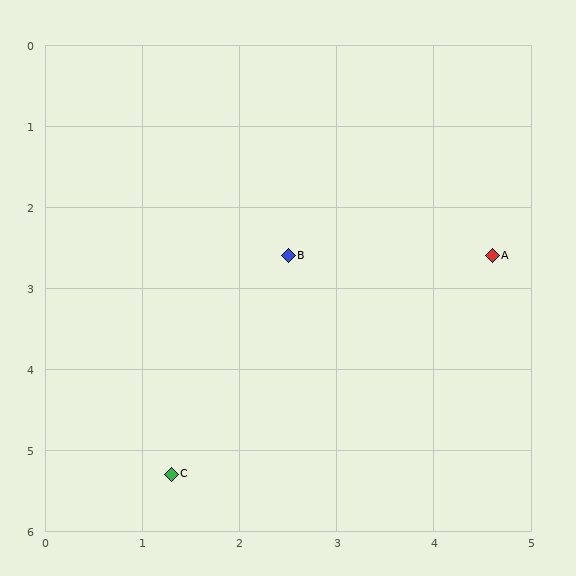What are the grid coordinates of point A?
Point A is at approximately (4.6, 2.6).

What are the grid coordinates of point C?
Point C is at approximately (1.3, 5.3).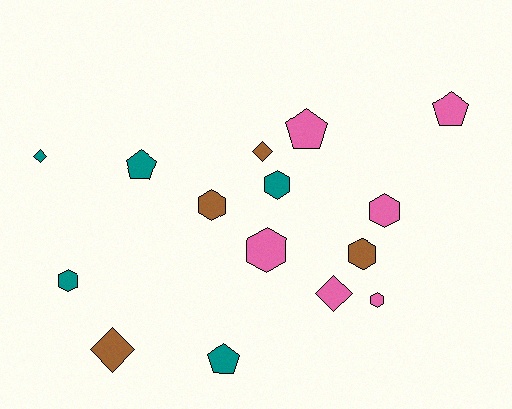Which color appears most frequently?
Pink, with 6 objects.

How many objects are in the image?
There are 15 objects.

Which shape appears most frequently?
Hexagon, with 7 objects.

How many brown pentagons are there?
There are no brown pentagons.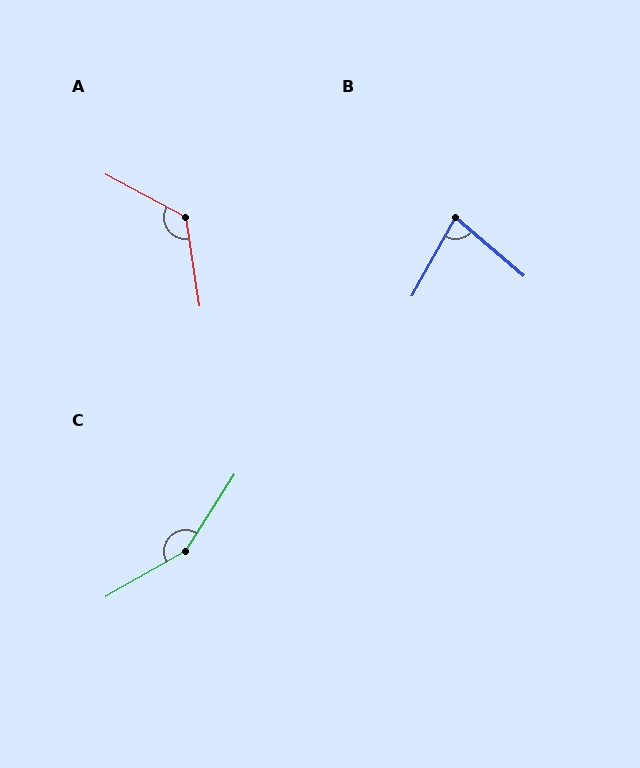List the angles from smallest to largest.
B (79°), A (127°), C (152°).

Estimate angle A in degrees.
Approximately 127 degrees.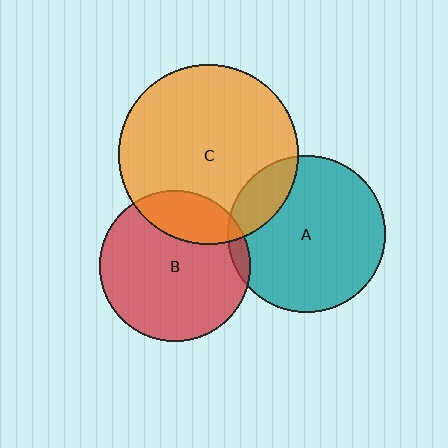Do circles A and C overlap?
Yes.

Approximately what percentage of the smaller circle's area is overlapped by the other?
Approximately 15%.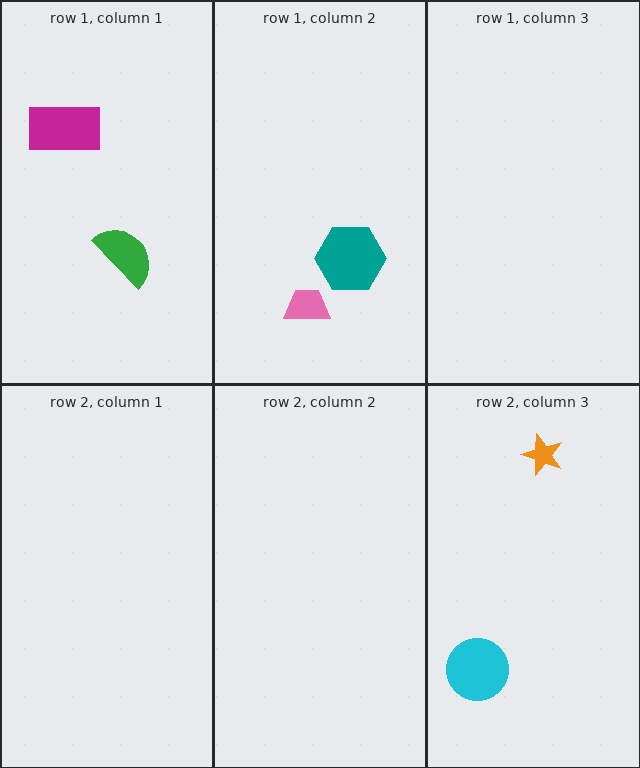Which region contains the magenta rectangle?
The row 1, column 1 region.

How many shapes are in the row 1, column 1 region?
2.